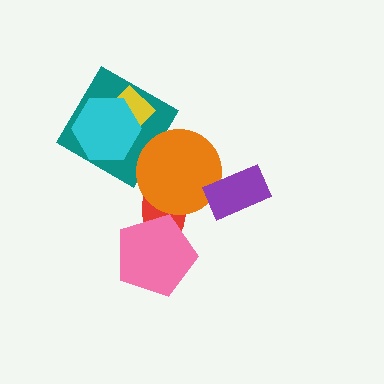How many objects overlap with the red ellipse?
2 objects overlap with the red ellipse.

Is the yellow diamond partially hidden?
Yes, it is partially covered by another shape.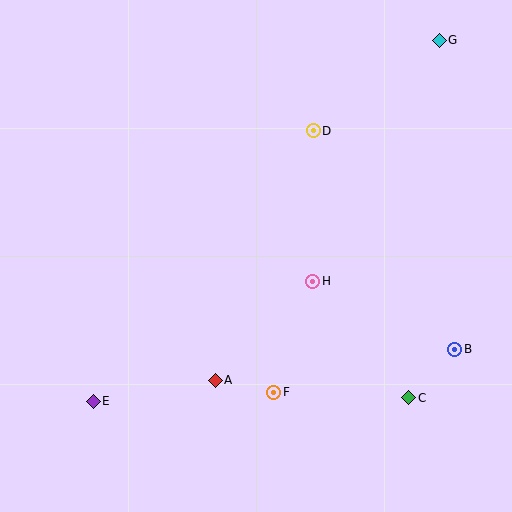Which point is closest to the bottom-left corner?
Point E is closest to the bottom-left corner.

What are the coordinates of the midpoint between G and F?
The midpoint between G and F is at (357, 216).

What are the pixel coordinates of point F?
Point F is at (274, 392).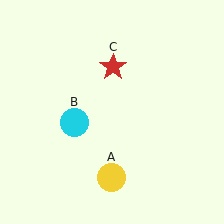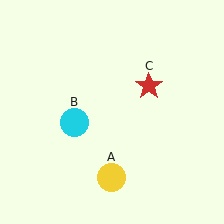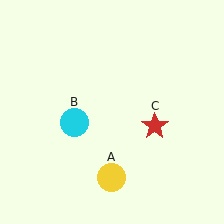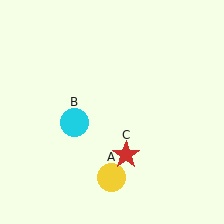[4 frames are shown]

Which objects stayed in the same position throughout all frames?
Yellow circle (object A) and cyan circle (object B) remained stationary.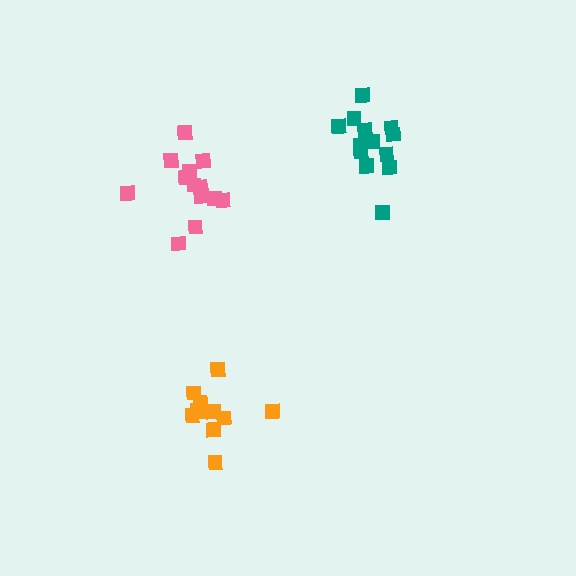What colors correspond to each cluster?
The clusters are colored: pink, teal, orange.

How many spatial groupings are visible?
There are 3 spatial groupings.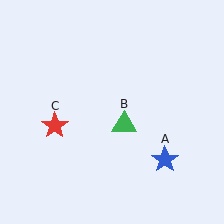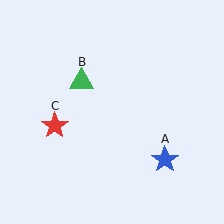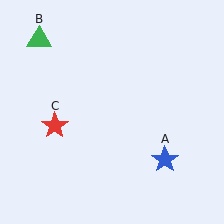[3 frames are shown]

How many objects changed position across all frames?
1 object changed position: green triangle (object B).